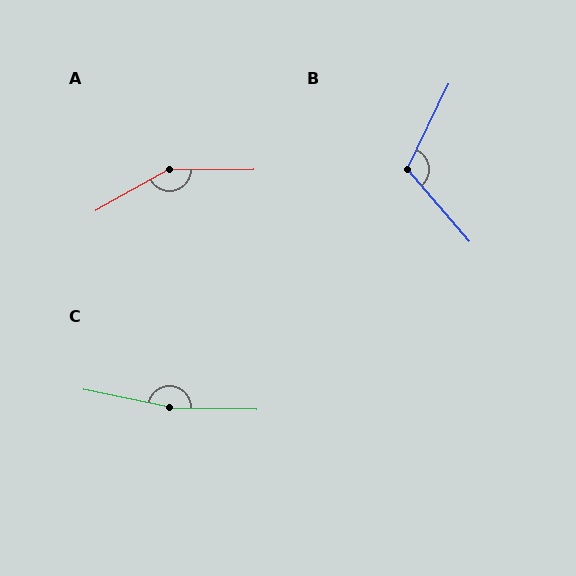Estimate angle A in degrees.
Approximately 150 degrees.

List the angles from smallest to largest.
B (113°), A (150°), C (169°).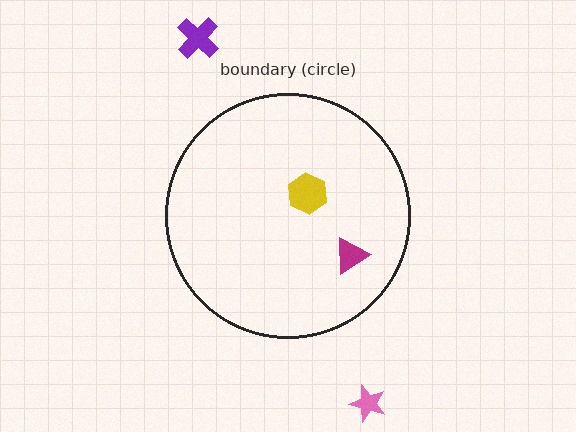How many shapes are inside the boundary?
2 inside, 2 outside.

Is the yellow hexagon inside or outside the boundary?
Inside.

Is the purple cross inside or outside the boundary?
Outside.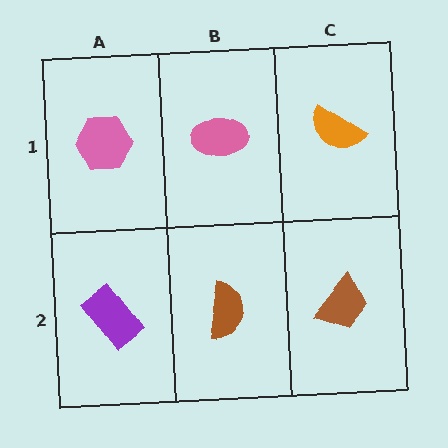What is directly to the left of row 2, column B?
A purple rectangle.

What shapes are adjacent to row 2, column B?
A pink ellipse (row 1, column B), a purple rectangle (row 2, column A), a brown trapezoid (row 2, column C).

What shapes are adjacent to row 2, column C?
An orange semicircle (row 1, column C), a brown semicircle (row 2, column B).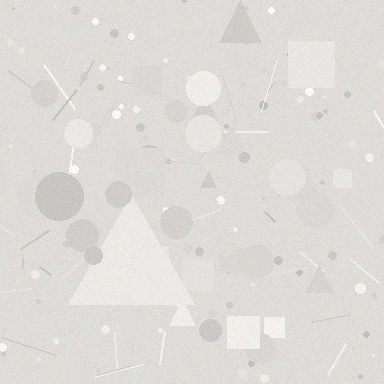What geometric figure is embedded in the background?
A triangle is embedded in the background.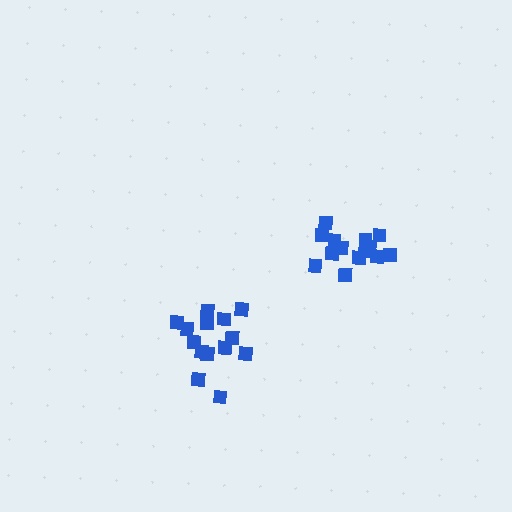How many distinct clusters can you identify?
There are 2 distinct clusters.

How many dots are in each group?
Group 1: 14 dots, Group 2: 14 dots (28 total).